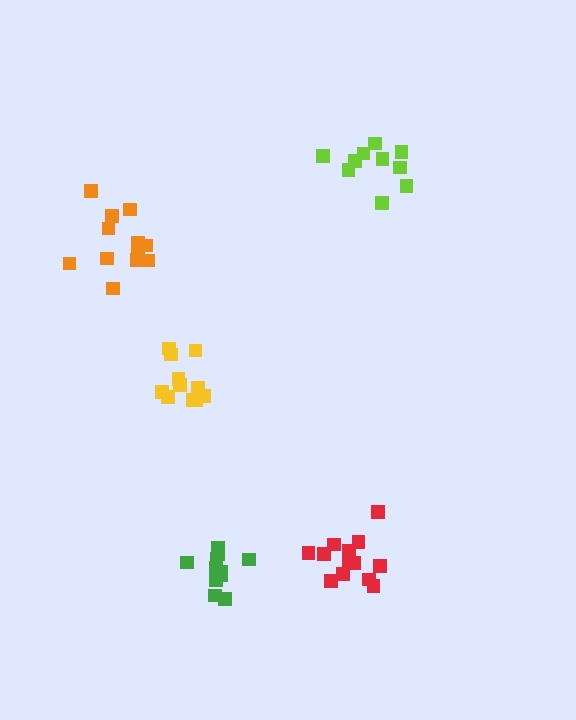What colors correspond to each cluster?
The clusters are colored: red, yellow, lime, green, orange.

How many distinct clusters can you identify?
There are 5 distinct clusters.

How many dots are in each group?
Group 1: 13 dots, Group 2: 11 dots, Group 3: 10 dots, Group 4: 11 dots, Group 5: 13 dots (58 total).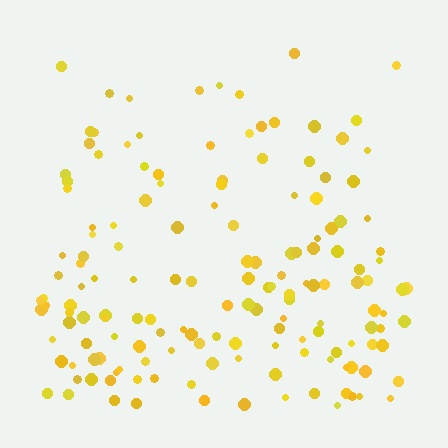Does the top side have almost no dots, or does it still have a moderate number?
Still a moderate number, just noticeably fewer than the bottom.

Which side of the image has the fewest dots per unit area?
The top.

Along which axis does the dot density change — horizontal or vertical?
Vertical.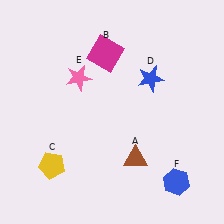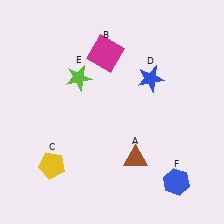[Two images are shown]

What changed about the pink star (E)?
In Image 1, E is pink. In Image 2, it changed to lime.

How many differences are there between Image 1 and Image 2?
There is 1 difference between the two images.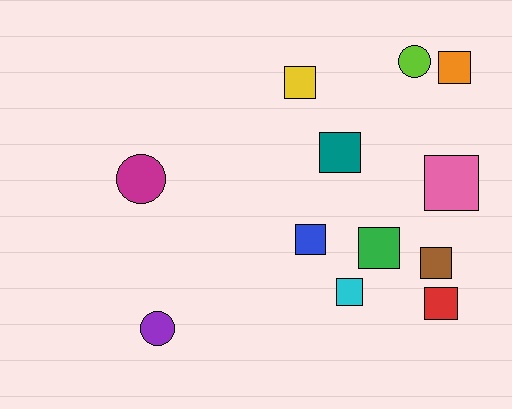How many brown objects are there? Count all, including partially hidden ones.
There is 1 brown object.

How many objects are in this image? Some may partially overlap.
There are 12 objects.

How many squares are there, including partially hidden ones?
There are 9 squares.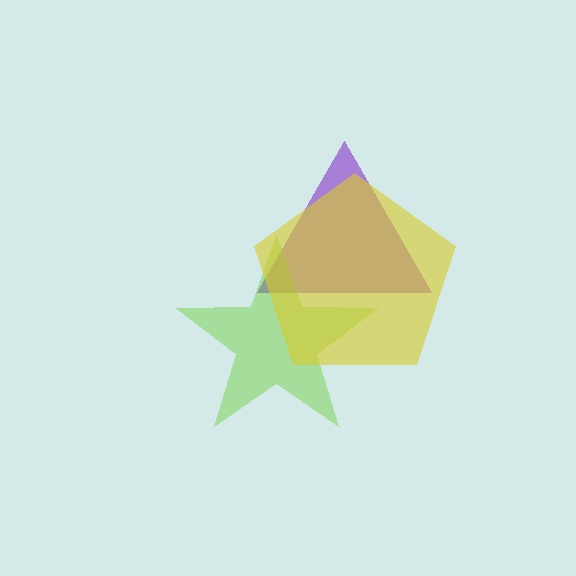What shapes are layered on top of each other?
The layered shapes are: a purple triangle, a lime star, a yellow pentagon.